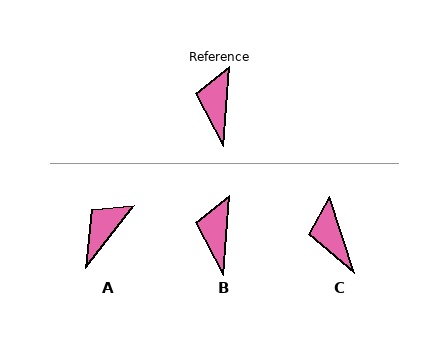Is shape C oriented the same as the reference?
No, it is off by about 22 degrees.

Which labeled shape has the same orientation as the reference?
B.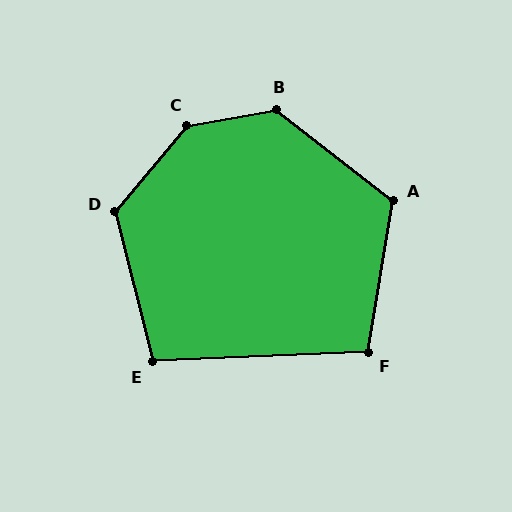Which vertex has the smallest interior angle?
E, at approximately 102 degrees.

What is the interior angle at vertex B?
Approximately 132 degrees (obtuse).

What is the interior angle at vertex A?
Approximately 119 degrees (obtuse).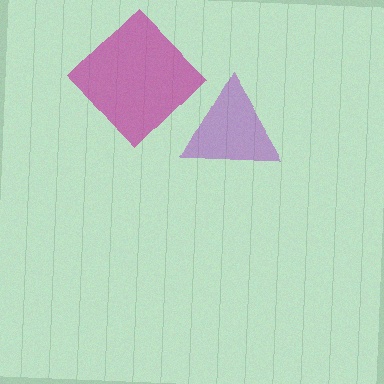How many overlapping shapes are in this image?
There are 2 overlapping shapes in the image.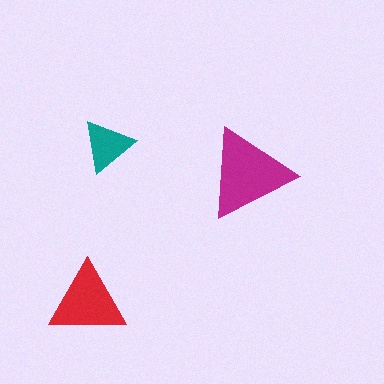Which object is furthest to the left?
The red triangle is leftmost.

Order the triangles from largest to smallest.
the magenta one, the red one, the teal one.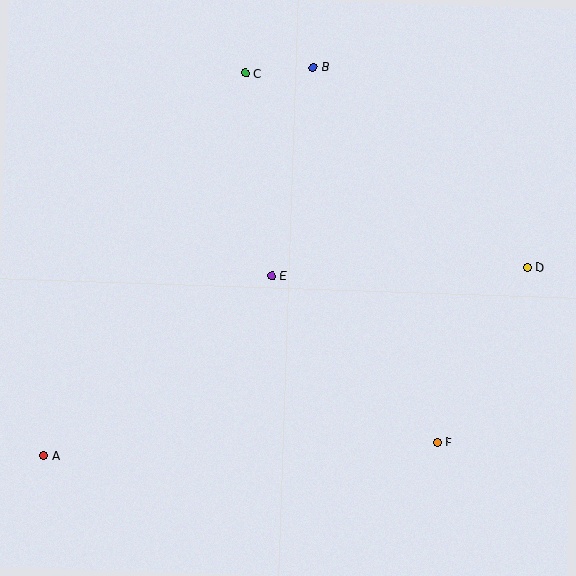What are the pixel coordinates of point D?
Point D is at (527, 268).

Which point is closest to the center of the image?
Point E at (272, 276) is closest to the center.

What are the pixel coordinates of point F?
Point F is at (437, 443).